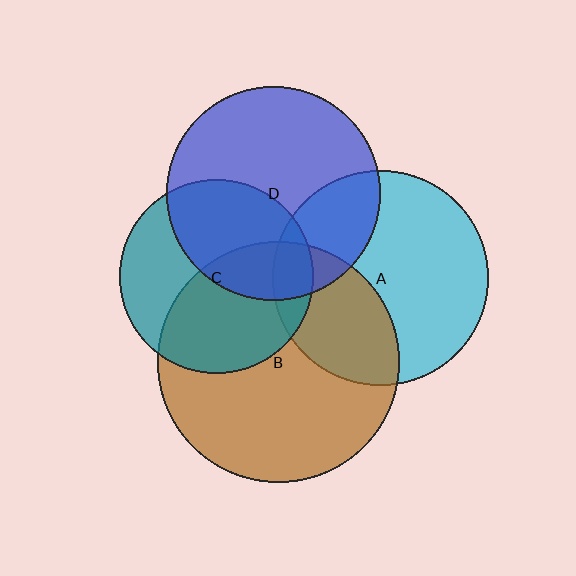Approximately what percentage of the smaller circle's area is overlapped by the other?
Approximately 35%.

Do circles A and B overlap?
Yes.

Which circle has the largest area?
Circle B (brown).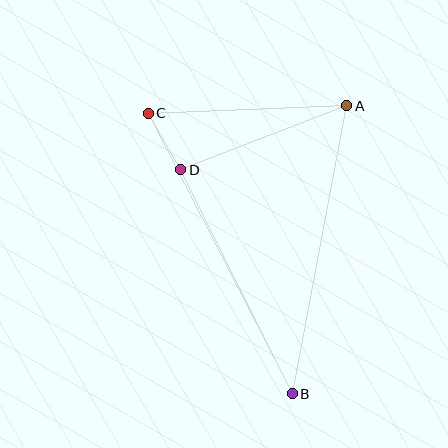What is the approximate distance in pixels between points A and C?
The distance between A and C is approximately 198 pixels.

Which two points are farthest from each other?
Points B and C are farthest from each other.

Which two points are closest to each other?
Points C and D are closest to each other.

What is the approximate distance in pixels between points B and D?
The distance between B and D is approximately 251 pixels.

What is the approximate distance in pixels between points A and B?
The distance between A and B is approximately 293 pixels.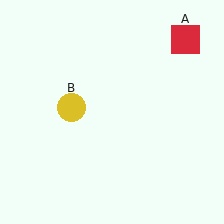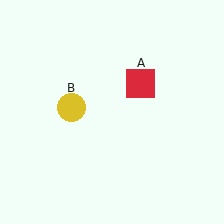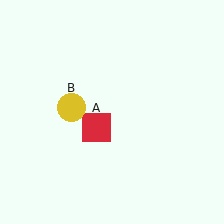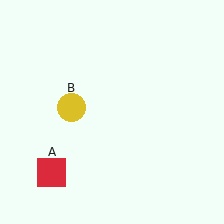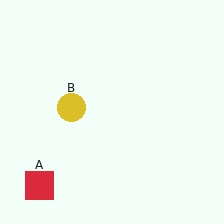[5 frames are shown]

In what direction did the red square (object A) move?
The red square (object A) moved down and to the left.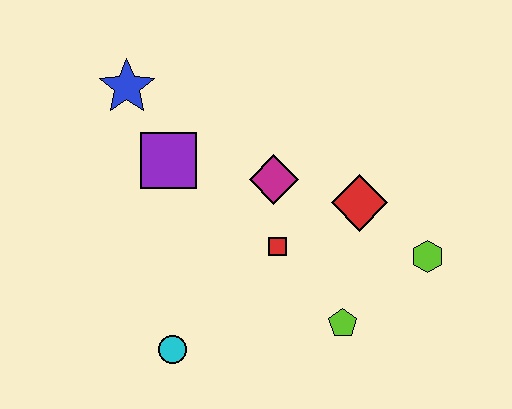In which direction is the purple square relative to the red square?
The purple square is to the left of the red square.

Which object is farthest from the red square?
The blue star is farthest from the red square.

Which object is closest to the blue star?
The purple square is closest to the blue star.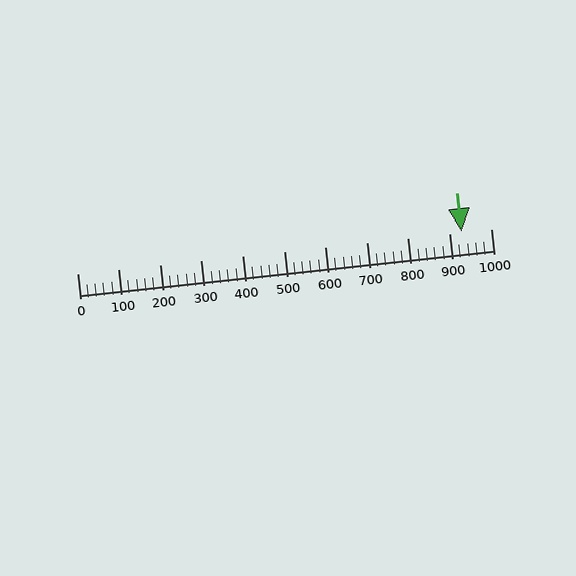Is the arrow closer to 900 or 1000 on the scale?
The arrow is closer to 900.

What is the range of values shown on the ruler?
The ruler shows values from 0 to 1000.